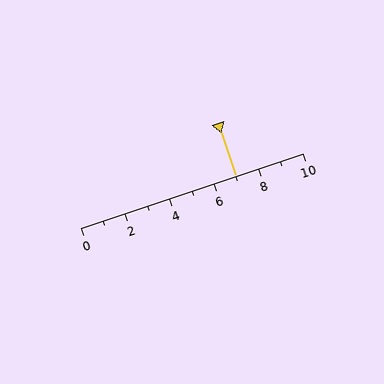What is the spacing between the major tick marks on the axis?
The major ticks are spaced 2 apart.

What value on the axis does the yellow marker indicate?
The marker indicates approximately 7.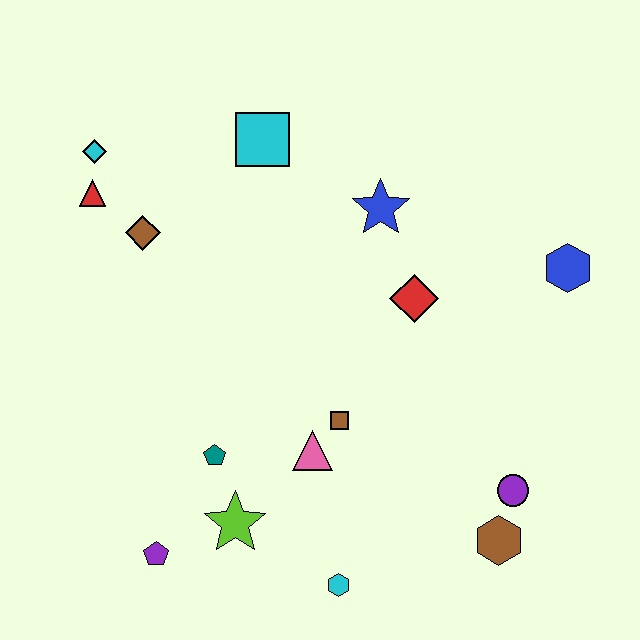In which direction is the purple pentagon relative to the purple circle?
The purple pentagon is to the left of the purple circle.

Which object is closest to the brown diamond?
The red triangle is closest to the brown diamond.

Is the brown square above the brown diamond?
No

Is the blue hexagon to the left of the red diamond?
No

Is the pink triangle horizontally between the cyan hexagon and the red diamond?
No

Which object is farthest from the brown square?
The cyan diamond is farthest from the brown square.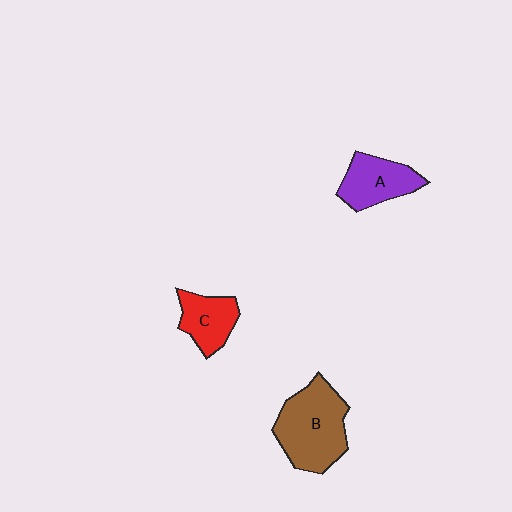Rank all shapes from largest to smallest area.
From largest to smallest: B (brown), A (purple), C (red).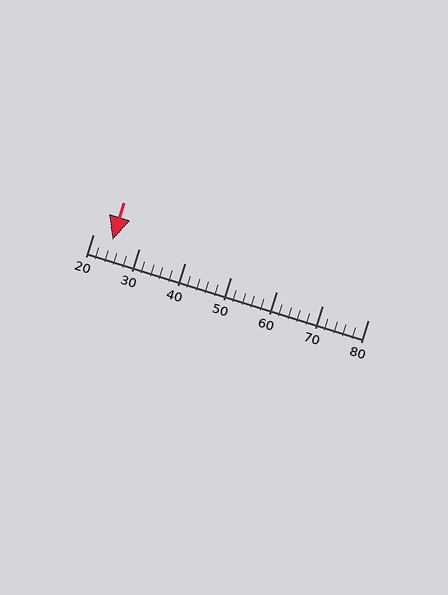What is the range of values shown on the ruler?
The ruler shows values from 20 to 80.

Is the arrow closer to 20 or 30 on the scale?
The arrow is closer to 20.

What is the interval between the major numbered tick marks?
The major tick marks are spaced 10 units apart.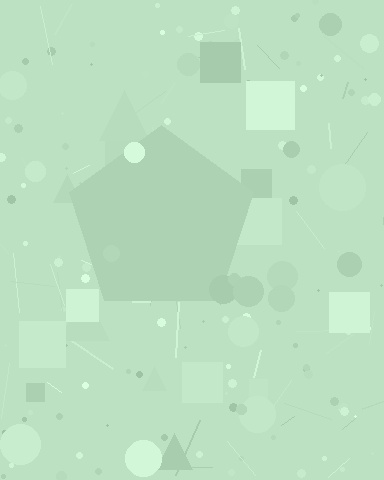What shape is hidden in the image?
A pentagon is hidden in the image.